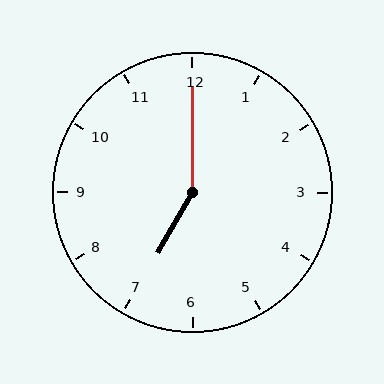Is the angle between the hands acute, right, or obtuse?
It is obtuse.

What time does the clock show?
7:00.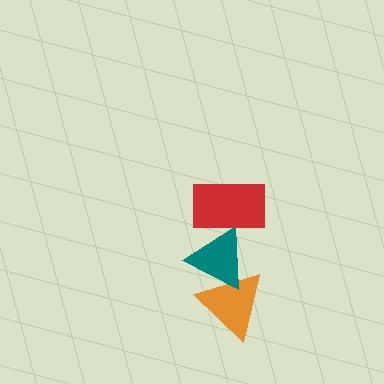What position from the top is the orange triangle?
The orange triangle is 3rd from the top.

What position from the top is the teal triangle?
The teal triangle is 2nd from the top.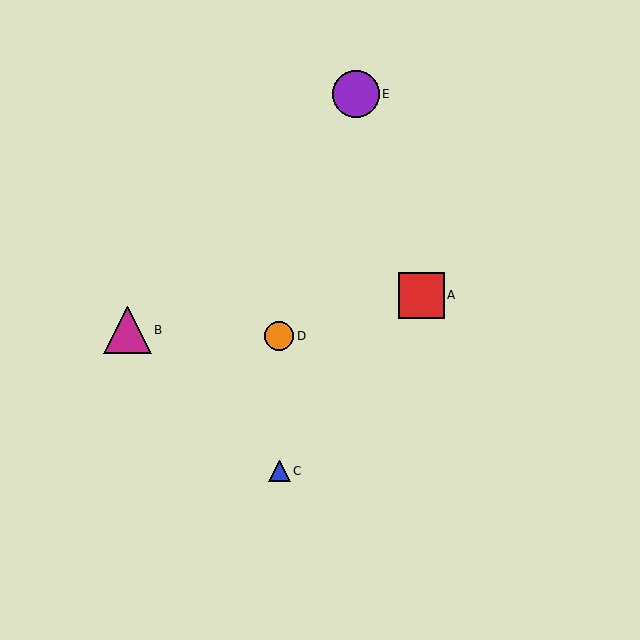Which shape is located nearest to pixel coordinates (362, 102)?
The purple circle (labeled E) at (356, 94) is nearest to that location.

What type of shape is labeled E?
Shape E is a purple circle.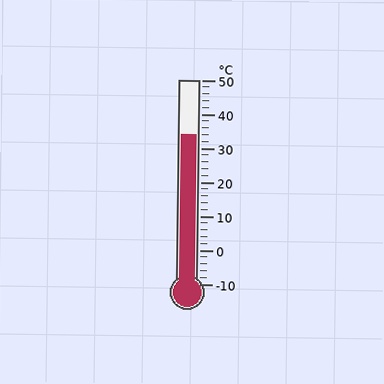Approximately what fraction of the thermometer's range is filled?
The thermometer is filled to approximately 75% of its range.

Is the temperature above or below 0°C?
The temperature is above 0°C.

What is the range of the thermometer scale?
The thermometer scale ranges from -10°C to 50°C.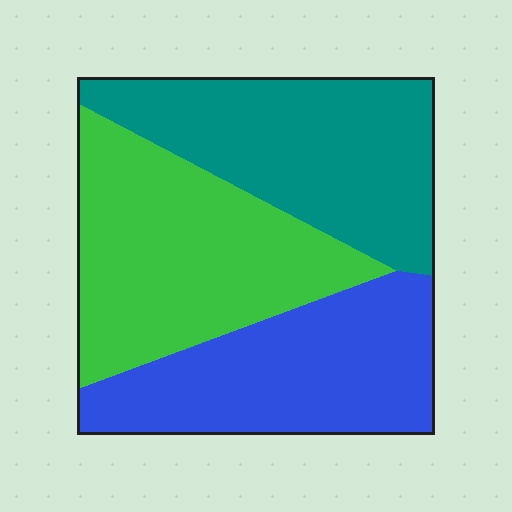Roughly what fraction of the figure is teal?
Teal covers about 35% of the figure.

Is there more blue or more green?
Green.